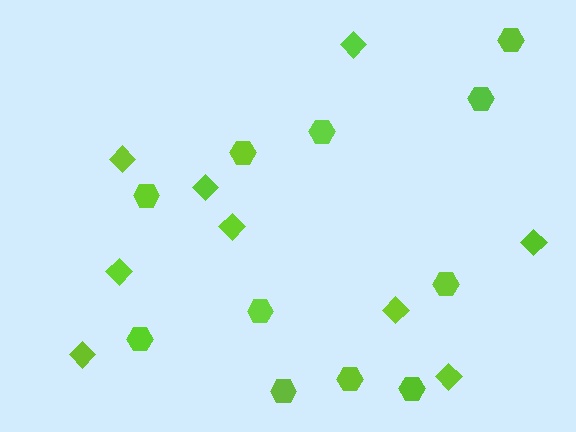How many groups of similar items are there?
There are 2 groups: one group of hexagons (11) and one group of diamonds (9).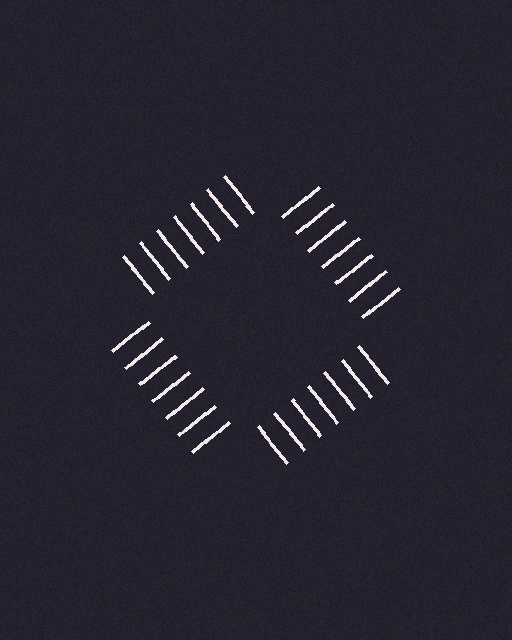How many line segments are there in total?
28 — 7 along each of the 4 edges.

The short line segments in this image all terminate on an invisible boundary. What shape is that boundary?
An illusory square — the line segments terminate on its edges but no continuous stroke is drawn.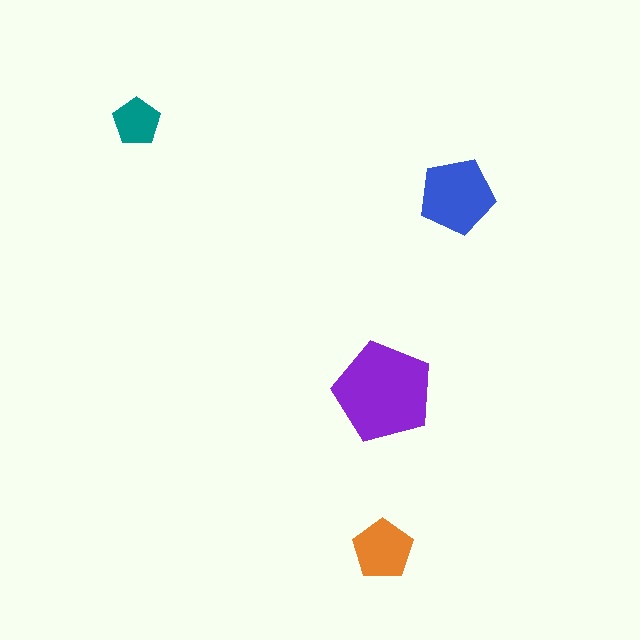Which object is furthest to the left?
The teal pentagon is leftmost.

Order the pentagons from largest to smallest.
the purple one, the blue one, the orange one, the teal one.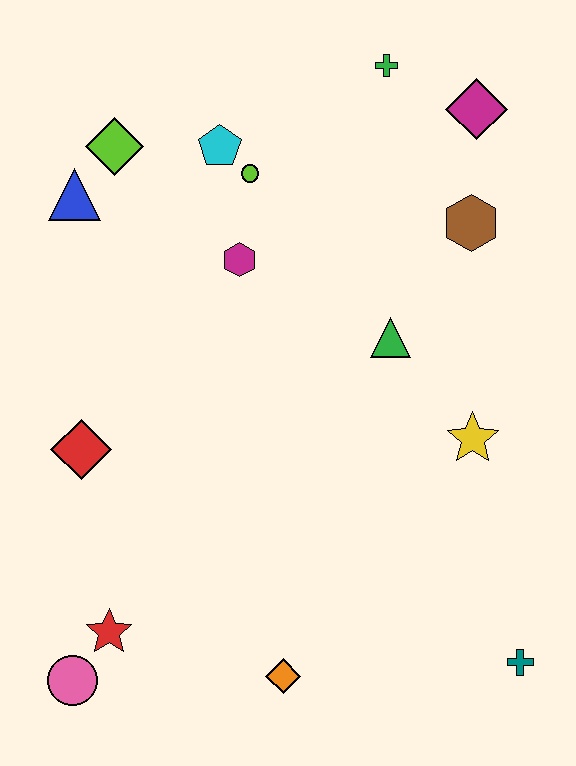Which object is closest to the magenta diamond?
The green cross is closest to the magenta diamond.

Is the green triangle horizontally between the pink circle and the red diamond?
No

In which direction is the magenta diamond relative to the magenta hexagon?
The magenta diamond is to the right of the magenta hexagon.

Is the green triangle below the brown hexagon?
Yes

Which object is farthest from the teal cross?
The lime diamond is farthest from the teal cross.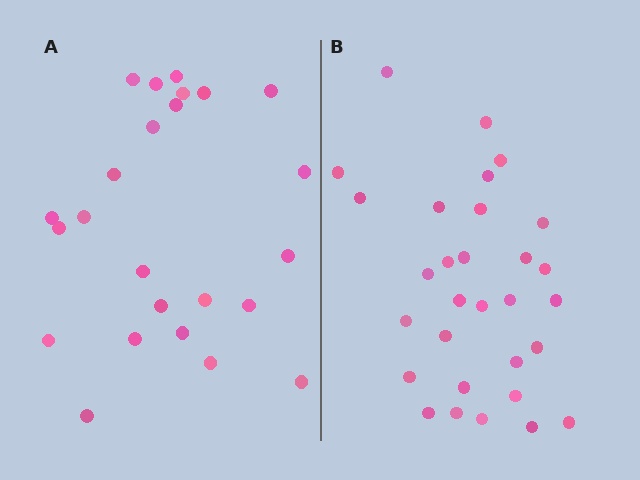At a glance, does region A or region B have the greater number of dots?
Region B (the right region) has more dots.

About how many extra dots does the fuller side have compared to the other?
Region B has about 6 more dots than region A.